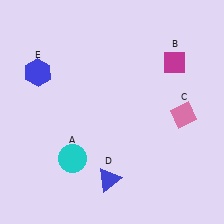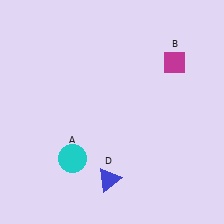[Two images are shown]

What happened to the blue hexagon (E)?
The blue hexagon (E) was removed in Image 2. It was in the top-left area of Image 1.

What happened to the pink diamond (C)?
The pink diamond (C) was removed in Image 2. It was in the bottom-right area of Image 1.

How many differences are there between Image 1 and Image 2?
There are 2 differences between the two images.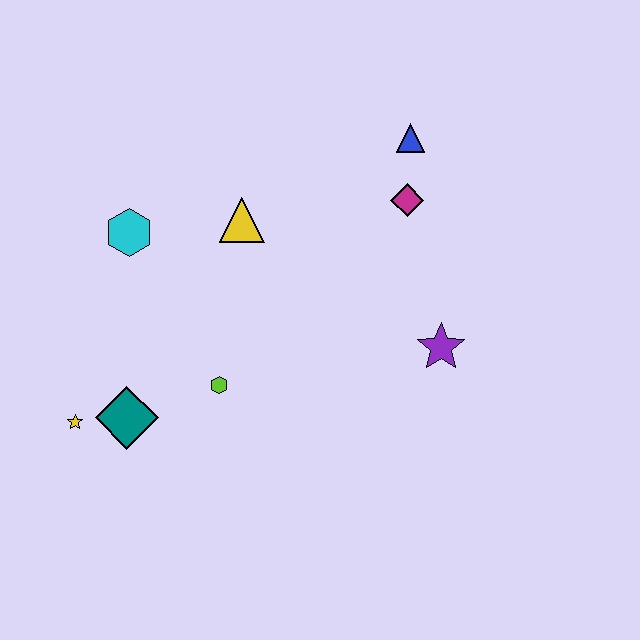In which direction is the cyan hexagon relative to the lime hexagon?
The cyan hexagon is above the lime hexagon.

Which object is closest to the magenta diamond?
The blue triangle is closest to the magenta diamond.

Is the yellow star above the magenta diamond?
No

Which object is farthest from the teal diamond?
The blue triangle is farthest from the teal diamond.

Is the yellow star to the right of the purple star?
No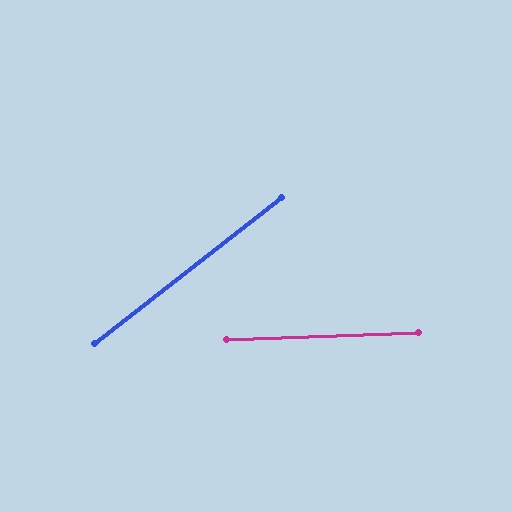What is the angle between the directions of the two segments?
Approximately 36 degrees.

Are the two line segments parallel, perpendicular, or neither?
Neither parallel nor perpendicular — they differ by about 36°.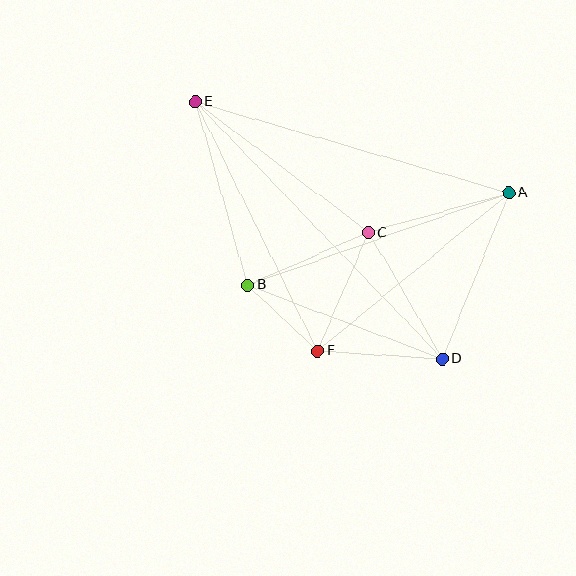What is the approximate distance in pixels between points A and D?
The distance between A and D is approximately 179 pixels.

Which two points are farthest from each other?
Points D and E are farthest from each other.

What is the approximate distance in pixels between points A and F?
The distance between A and F is approximately 248 pixels.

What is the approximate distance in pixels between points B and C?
The distance between B and C is approximately 132 pixels.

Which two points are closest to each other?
Points B and F are closest to each other.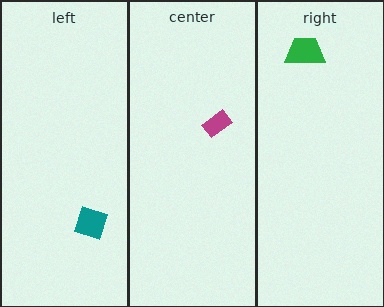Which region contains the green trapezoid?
The right region.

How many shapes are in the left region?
1.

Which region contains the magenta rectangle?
The center region.